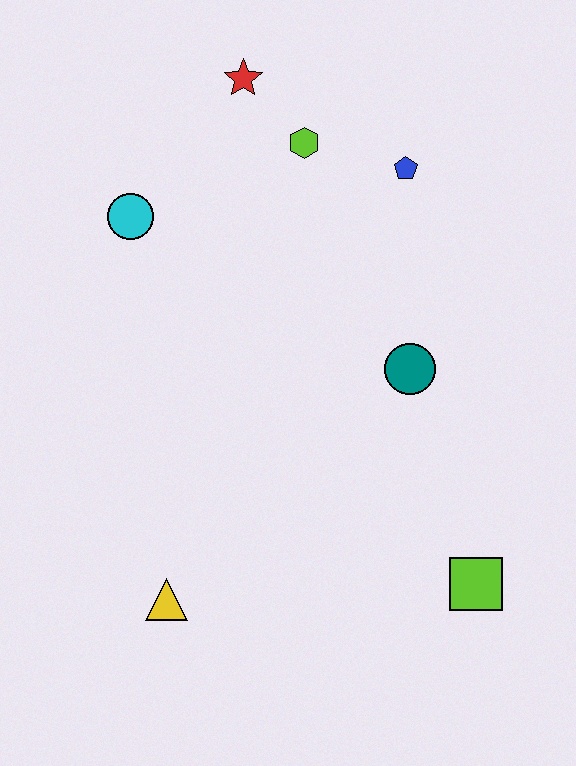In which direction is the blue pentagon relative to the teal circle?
The blue pentagon is above the teal circle.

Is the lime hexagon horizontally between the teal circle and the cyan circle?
Yes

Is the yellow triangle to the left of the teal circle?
Yes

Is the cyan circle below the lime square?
No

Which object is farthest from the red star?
The lime square is farthest from the red star.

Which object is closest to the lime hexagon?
The red star is closest to the lime hexagon.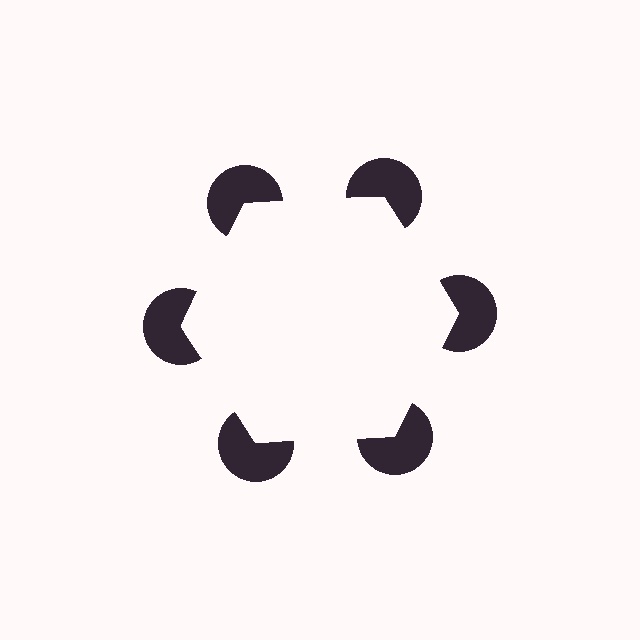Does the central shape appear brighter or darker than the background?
It typically appears slightly brighter than the background, even though no actual brightness change is drawn.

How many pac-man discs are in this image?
There are 6 — one at each vertex of the illusory hexagon.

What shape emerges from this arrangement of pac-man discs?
An illusory hexagon — its edges are inferred from the aligned wedge cuts in the pac-man discs, not physically drawn.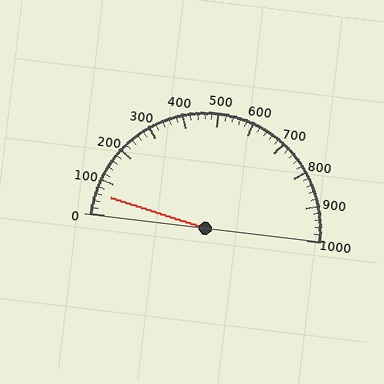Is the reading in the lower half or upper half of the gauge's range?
The reading is in the lower half of the range (0 to 1000).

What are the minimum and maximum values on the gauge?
The gauge ranges from 0 to 1000.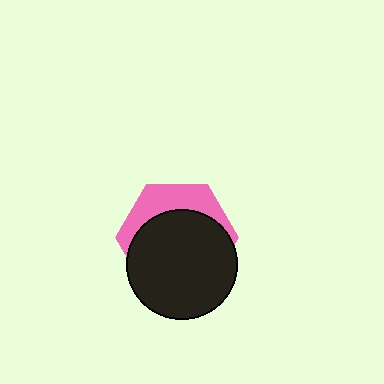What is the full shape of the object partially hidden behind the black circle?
The partially hidden object is a pink hexagon.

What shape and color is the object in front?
The object in front is a black circle.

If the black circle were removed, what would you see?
You would see the complete pink hexagon.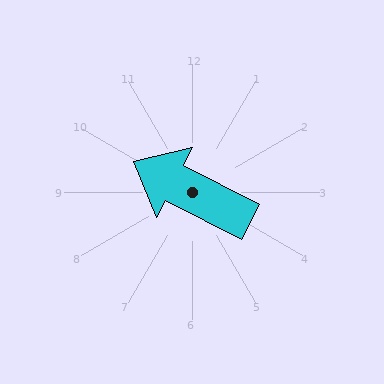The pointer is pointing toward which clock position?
Roughly 10 o'clock.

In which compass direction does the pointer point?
Northwest.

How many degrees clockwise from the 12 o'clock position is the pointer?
Approximately 298 degrees.